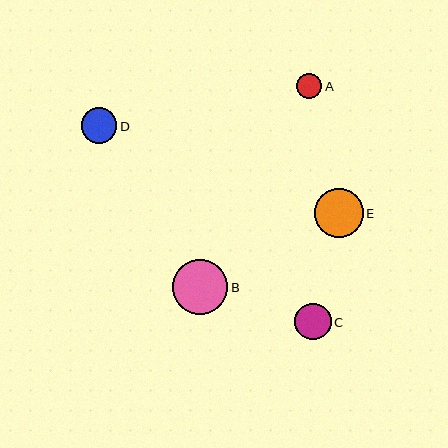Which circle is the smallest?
Circle A is the smallest with a size of approximately 26 pixels.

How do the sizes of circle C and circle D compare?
Circle C and circle D are approximately the same size.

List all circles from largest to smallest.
From largest to smallest: B, E, C, D, A.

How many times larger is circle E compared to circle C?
Circle E is approximately 1.3 times the size of circle C.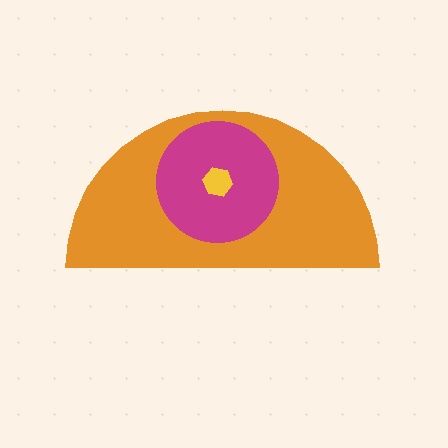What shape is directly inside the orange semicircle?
The magenta circle.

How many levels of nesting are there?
3.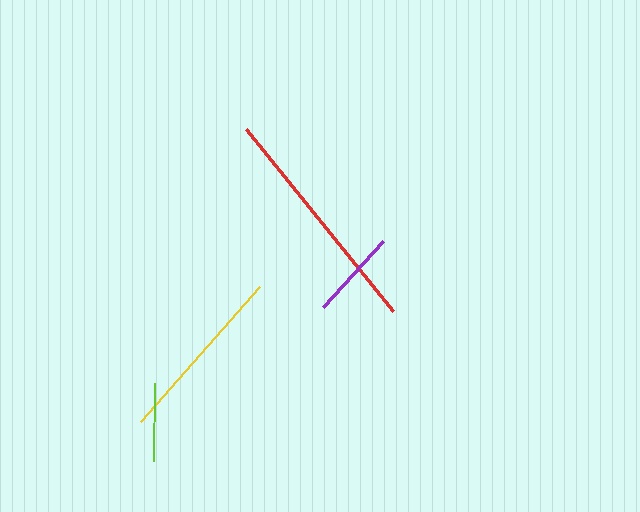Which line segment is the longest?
The red line is the longest at approximately 235 pixels.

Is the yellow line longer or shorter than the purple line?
The yellow line is longer than the purple line.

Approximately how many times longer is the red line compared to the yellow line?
The red line is approximately 1.3 times the length of the yellow line.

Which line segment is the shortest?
The lime line is the shortest at approximately 78 pixels.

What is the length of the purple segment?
The purple segment is approximately 89 pixels long.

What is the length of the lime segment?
The lime segment is approximately 78 pixels long.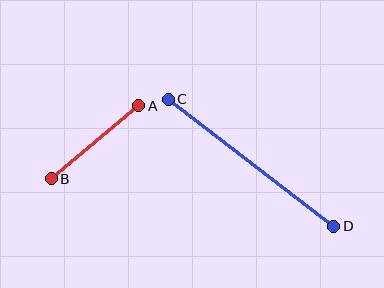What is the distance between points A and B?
The distance is approximately 114 pixels.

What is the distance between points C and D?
The distance is approximately 209 pixels.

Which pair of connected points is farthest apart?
Points C and D are farthest apart.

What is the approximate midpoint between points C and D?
The midpoint is at approximately (251, 163) pixels.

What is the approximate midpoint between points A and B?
The midpoint is at approximately (95, 142) pixels.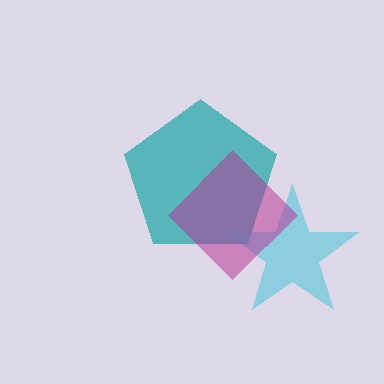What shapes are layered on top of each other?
The layered shapes are: a teal pentagon, a cyan star, a magenta diamond.